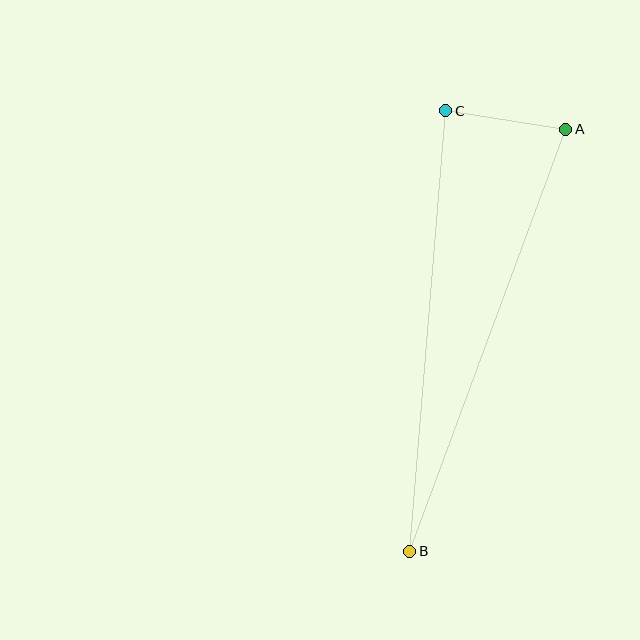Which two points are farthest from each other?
Points A and B are farthest from each other.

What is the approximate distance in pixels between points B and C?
The distance between B and C is approximately 442 pixels.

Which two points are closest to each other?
Points A and C are closest to each other.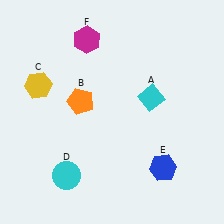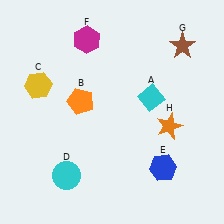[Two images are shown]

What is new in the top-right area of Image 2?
A brown star (G) was added in the top-right area of Image 2.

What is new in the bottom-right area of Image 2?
An orange star (H) was added in the bottom-right area of Image 2.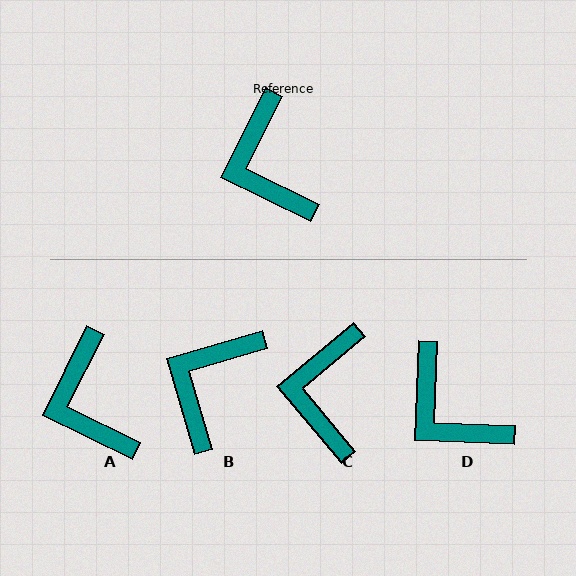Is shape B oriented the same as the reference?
No, it is off by about 47 degrees.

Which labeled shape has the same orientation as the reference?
A.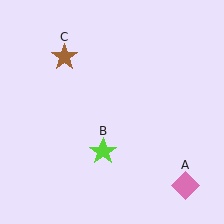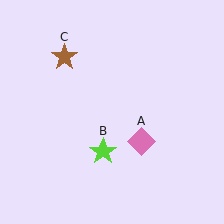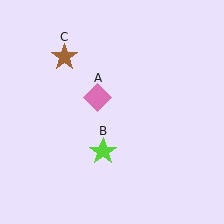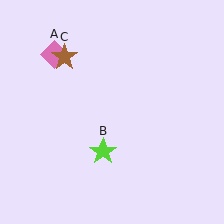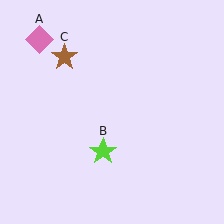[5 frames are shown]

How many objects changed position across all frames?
1 object changed position: pink diamond (object A).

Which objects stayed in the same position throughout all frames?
Lime star (object B) and brown star (object C) remained stationary.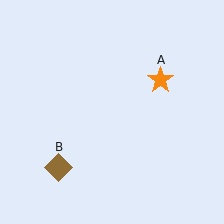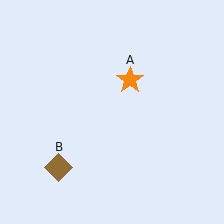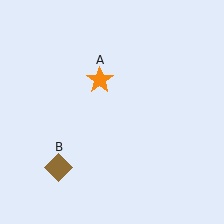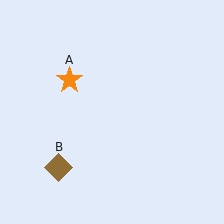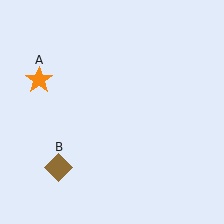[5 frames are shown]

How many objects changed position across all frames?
1 object changed position: orange star (object A).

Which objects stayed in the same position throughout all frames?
Brown diamond (object B) remained stationary.